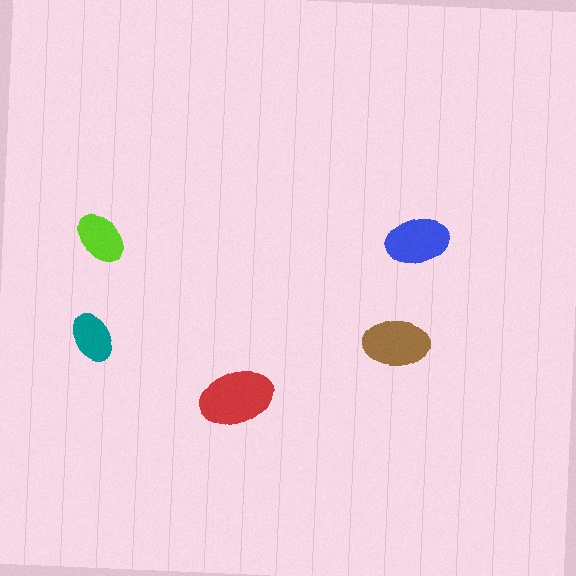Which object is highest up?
The blue ellipse is topmost.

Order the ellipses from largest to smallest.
the red one, the brown one, the blue one, the lime one, the teal one.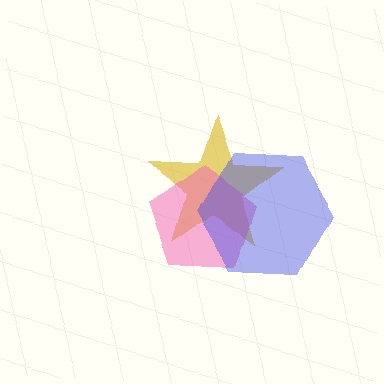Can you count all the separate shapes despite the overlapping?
Yes, there are 3 separate shapes.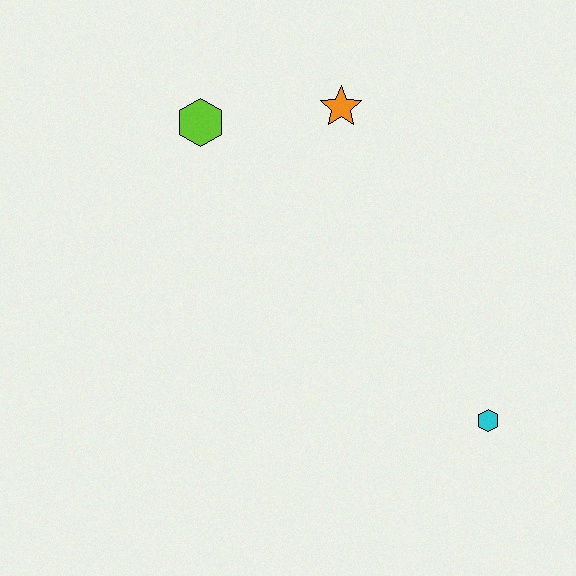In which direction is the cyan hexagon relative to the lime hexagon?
The cyan hexagon is below the lime hexagon.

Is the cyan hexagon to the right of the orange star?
Yes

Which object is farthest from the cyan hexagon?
The lime hexagon is farthest from the cyan hexagon.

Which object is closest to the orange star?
The lime hexagon is closest to the orange star.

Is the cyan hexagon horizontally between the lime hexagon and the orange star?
No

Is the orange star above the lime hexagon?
Yes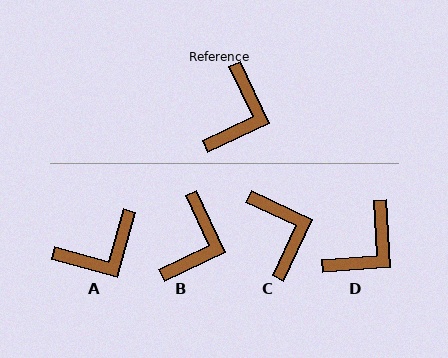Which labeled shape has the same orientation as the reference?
B.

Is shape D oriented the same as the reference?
No, it is off by about 21 degrees.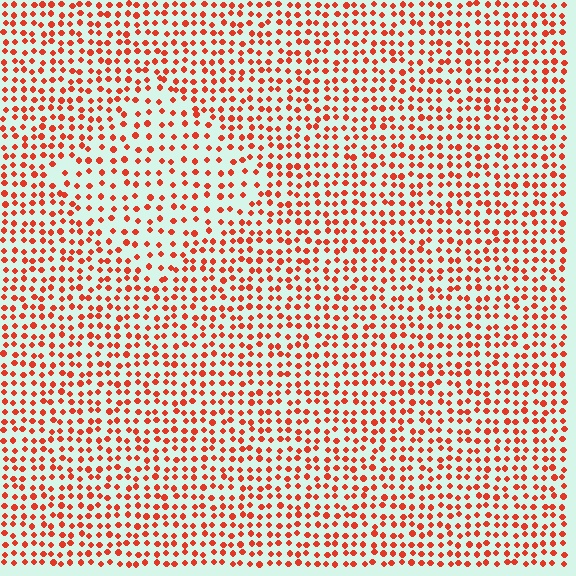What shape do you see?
I see a diamond.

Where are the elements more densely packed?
The elements are more densely packed outside the diamond boundary.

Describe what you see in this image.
The image contains small red elements arranged at two different densities. A diamond-shaped region is visible where the elements are less densely packed than the surrounding area.